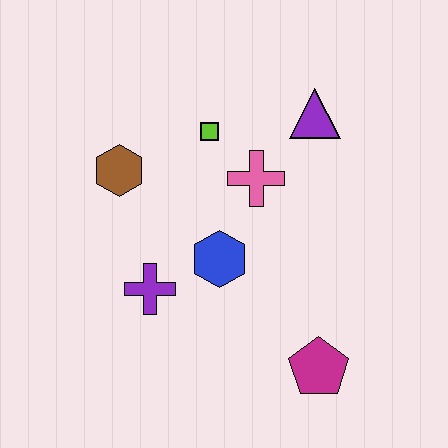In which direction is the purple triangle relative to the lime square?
The purple triangle is to the right of the lime square.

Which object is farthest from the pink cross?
The magenta pentagon is farthest from the pink cross.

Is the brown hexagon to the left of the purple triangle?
Yes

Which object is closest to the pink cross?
The lime square is closest to the pink cross.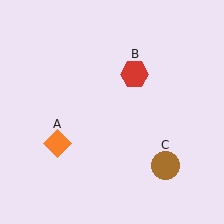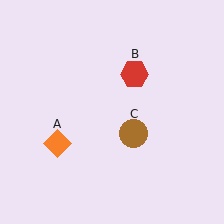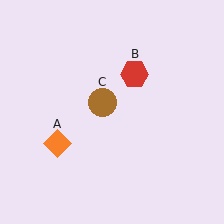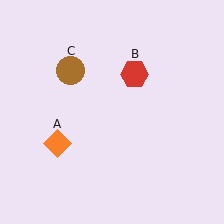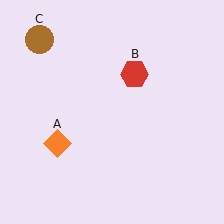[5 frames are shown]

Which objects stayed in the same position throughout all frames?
Orange diamond (object A) and red hexagon (object B) remained stationary.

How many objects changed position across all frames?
1 object changed position: brown circle (object C).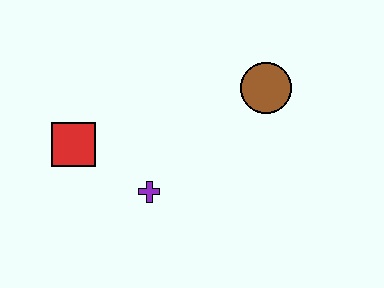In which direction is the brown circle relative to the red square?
The brown circle is to the right of the red square.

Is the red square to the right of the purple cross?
No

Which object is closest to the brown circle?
The purple cross is closest to the brown circle.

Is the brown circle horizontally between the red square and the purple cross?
No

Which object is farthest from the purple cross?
The brown circle is farthest from the purple cross.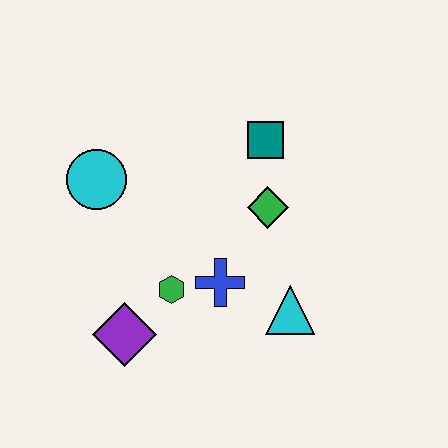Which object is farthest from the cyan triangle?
The cyan circle is farthest from the cyan triangle.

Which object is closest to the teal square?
The green diamond is closest to the teal square.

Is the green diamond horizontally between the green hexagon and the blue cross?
No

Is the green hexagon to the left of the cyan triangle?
Yes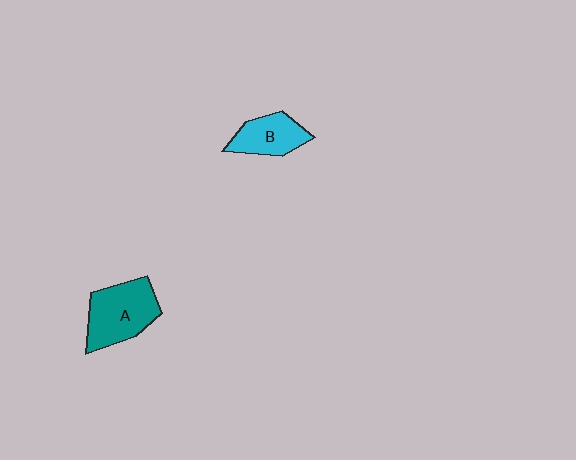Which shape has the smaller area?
Shape B (cyan).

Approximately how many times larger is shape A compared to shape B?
Approximately 1.5 times.